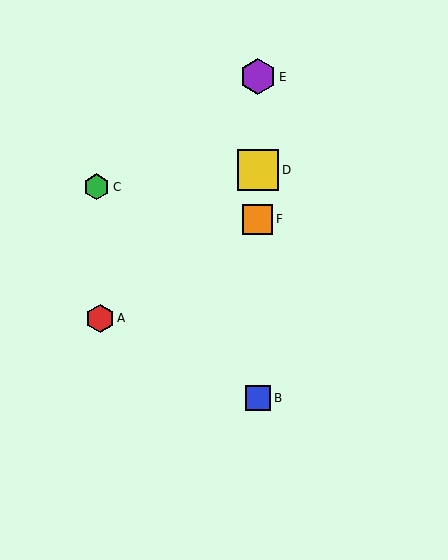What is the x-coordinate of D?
Object D is at x≈258.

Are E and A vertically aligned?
No, E is at x≈258 and A is at x≈100.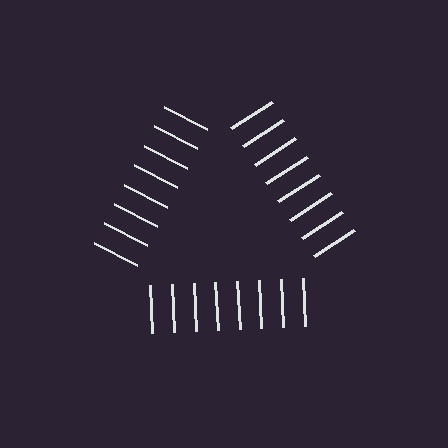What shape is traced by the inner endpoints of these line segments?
An illusory triangle — the line segments terminate on its edges but no continuous stroke is drawn.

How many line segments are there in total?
24 — 8 along each of the 3 edges.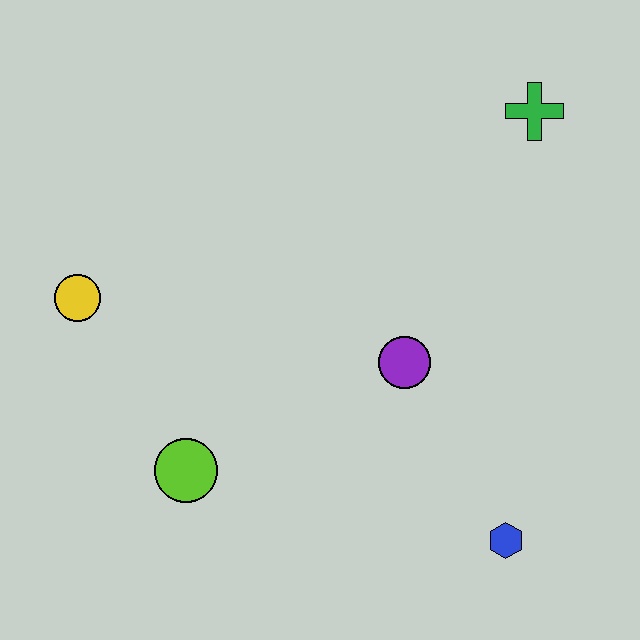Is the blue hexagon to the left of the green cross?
Yes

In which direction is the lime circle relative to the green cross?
The lime circle is below the green cross.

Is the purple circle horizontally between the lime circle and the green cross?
Yes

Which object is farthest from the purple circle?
The yellow circle is farthest from the purple circle.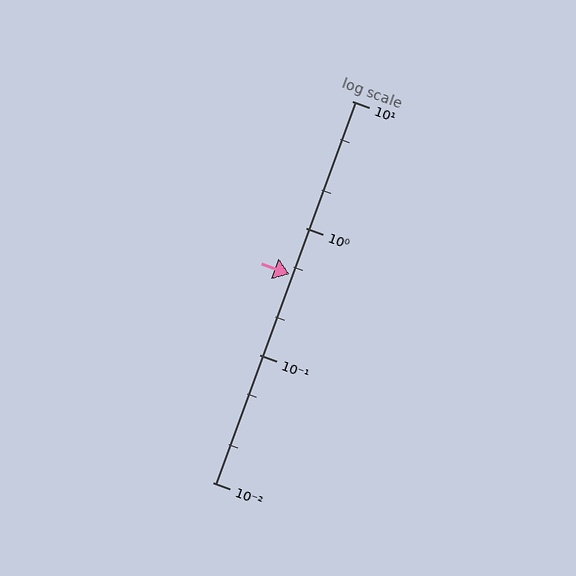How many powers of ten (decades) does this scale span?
The scale spans 3 decades, from 0.01 to 10.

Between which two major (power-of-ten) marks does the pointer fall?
The pointer is between 0.1 and 1.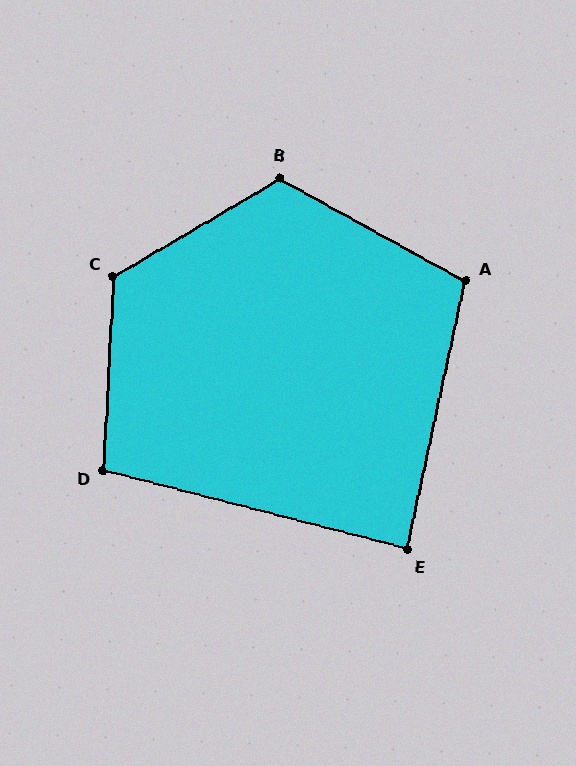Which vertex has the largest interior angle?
C, at approximately 123 degrees.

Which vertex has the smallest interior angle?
E, at approximately 88 degrees.